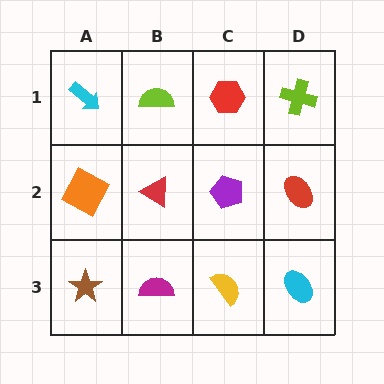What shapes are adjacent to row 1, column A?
An orange square (row 2, column A), a lime semicircle (row 1, column B).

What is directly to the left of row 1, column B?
A cyan arrow.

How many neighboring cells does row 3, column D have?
2.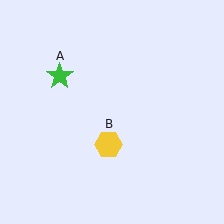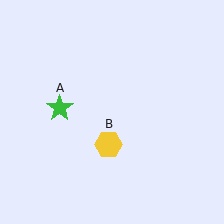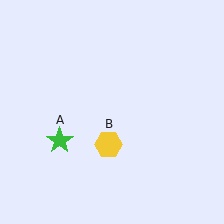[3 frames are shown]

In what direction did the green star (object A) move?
The green star (object A) moved down.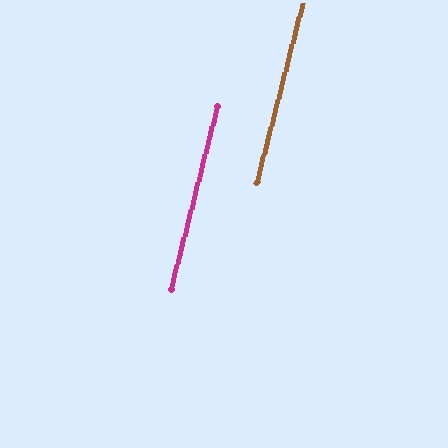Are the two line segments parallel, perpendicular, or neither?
Parallel — their directions differ by only 0.4°.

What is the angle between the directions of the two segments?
Approximately 0 degrees.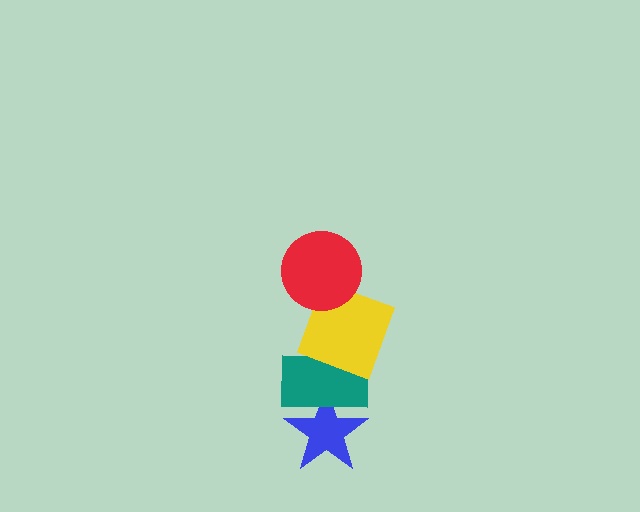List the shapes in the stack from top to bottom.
From top to bottom: the red circle, the yellow square, the teal rectangle, the blue star.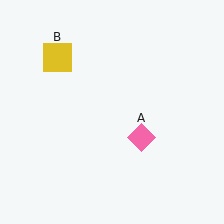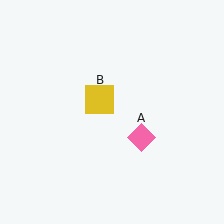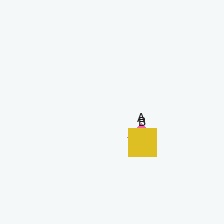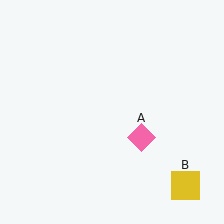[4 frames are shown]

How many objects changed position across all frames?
1 object changed position: yellow square (object B).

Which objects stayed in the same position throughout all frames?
Pink diamond (object A) remained stationary.